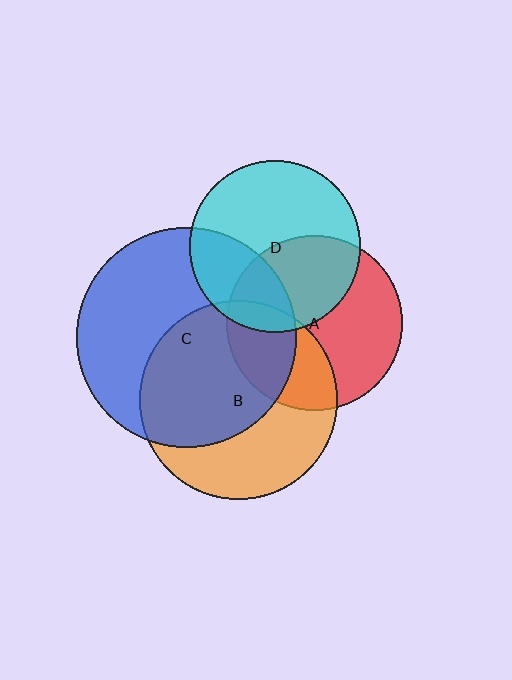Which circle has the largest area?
Circle C (blue).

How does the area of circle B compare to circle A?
Approximately 1.3 times.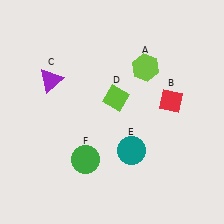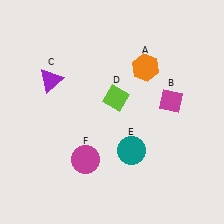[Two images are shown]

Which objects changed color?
A changed from lime to orange. B changed from red to magenta. F changed from green to magenta.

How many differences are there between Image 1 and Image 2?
There are 3 differences between the two images.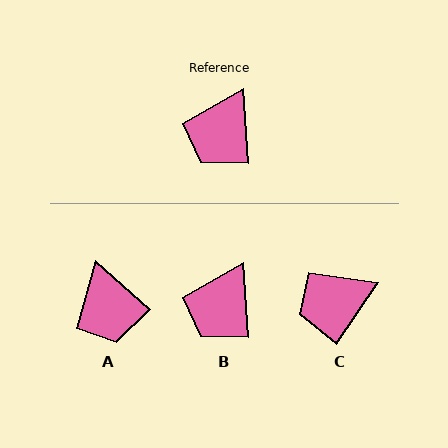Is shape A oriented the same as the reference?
No, it is off by about 45 degrees.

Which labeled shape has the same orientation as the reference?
B.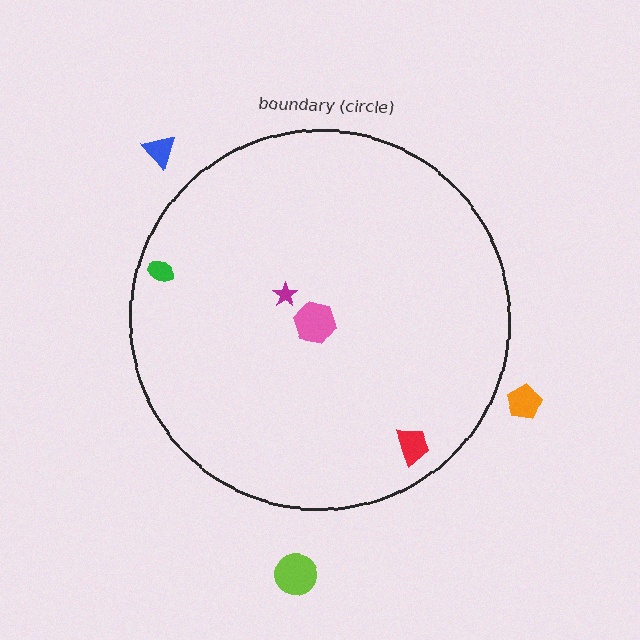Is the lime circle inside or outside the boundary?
Outside.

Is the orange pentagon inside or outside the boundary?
Outside.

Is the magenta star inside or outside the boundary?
Inside.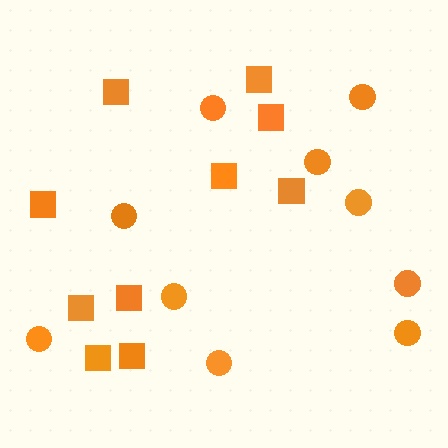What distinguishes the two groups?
There are 2 groups: one group of circles (10) and one group of squares (10).